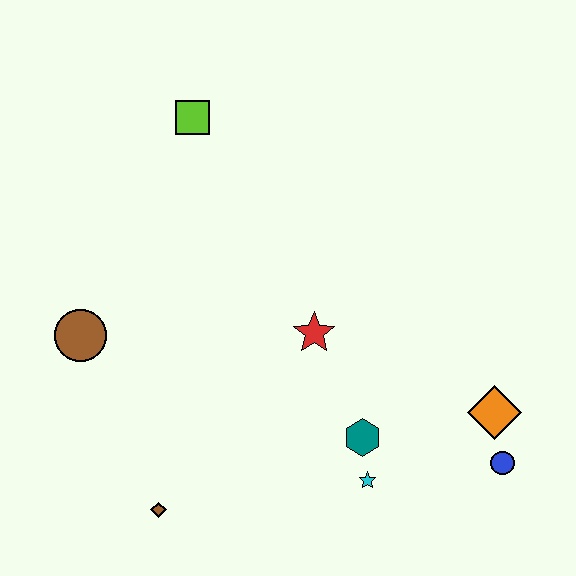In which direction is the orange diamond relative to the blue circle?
The orange diamond is above the blue circle.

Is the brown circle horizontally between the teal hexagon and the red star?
No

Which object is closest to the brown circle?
The brown diamond is closest to the brown circle.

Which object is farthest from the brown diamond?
The lime square is farthest from the brown diamond.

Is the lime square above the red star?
Yes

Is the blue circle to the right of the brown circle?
Yes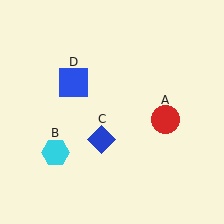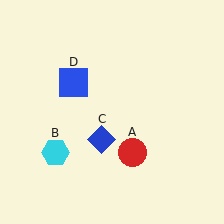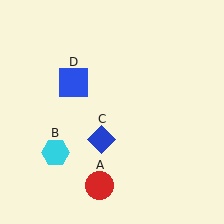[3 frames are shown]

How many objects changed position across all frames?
1 object changed position: red circle (object A).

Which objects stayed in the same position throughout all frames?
Cyan hexagon (object B) and blue diamond (object C) and blue square (object D) remained stationary.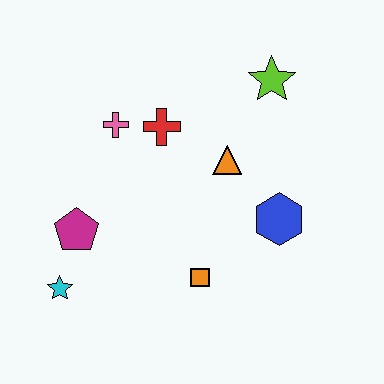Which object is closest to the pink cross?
The red cross is closest to the pink cross.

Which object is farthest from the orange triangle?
The cyan star is farthest from the orange triangle.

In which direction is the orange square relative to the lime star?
The orange square is below the lime star.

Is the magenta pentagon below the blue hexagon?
Yes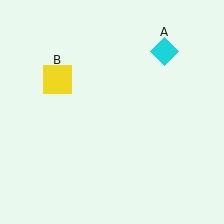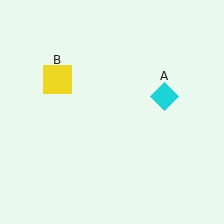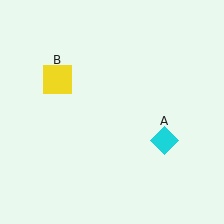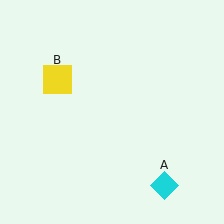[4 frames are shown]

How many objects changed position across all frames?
1 object changed position: cyan diamond (object A).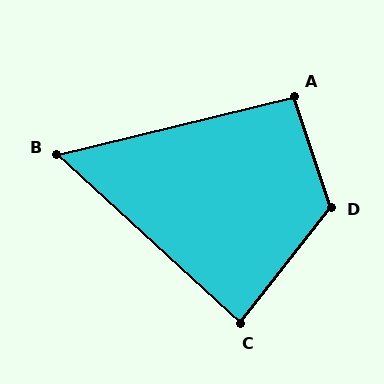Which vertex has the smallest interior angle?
B, at approximately 56 degrees.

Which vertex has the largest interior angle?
D, at approximately 124 degrees.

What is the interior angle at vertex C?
Approximately 85 degrees (approximately right).